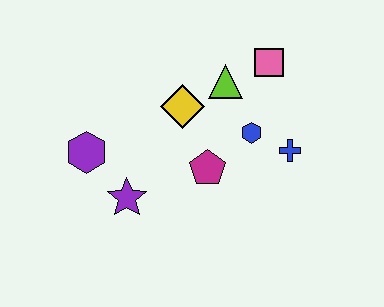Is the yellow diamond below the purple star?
No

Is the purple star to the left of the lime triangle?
Yes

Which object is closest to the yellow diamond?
The lime triangle is closest to the yellow diamond.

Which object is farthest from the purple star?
The pink square is farthest from the purple star.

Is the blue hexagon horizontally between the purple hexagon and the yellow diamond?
No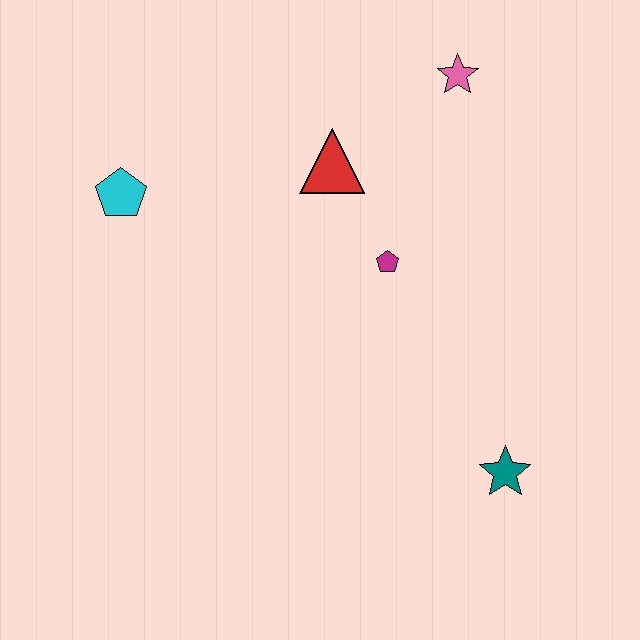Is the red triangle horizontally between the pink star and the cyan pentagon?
Yes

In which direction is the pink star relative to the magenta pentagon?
The pink star is above the magenta pentagon.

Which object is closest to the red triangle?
The magenta pentagon is closest to the red triangle.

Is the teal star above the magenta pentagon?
No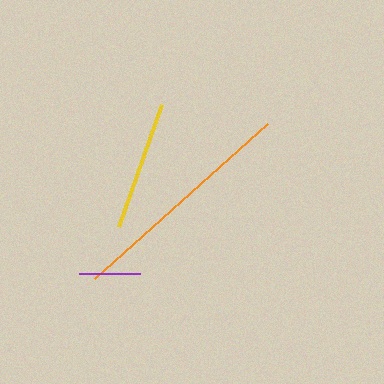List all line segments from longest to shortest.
From longest to shortest: orange, yellow, purple.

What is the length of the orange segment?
The orange segment is approximately 232 pixels long.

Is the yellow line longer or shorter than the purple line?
The yellow line is longer than the purple line.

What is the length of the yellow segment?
The yellow segment is approximately 129 pixels long.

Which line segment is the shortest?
The purple line is the shortest at approximately 61 pixels.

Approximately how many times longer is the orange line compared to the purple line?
The orange line is approximately 3.8 times the length of the purple line.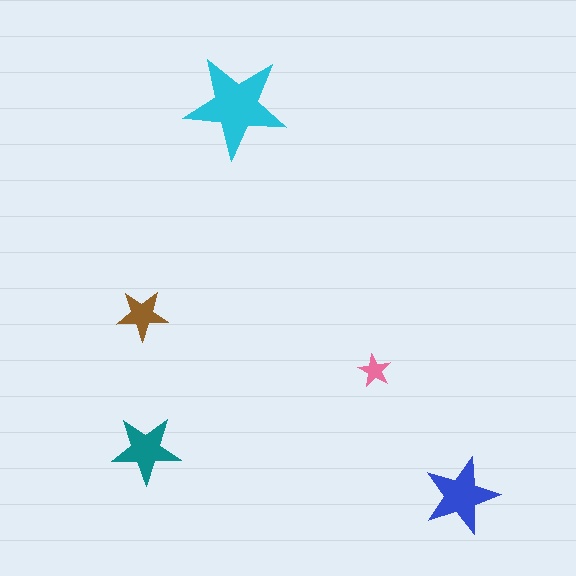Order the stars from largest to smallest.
the cyan one, the blue one, the teal one, the brown one, the pink one.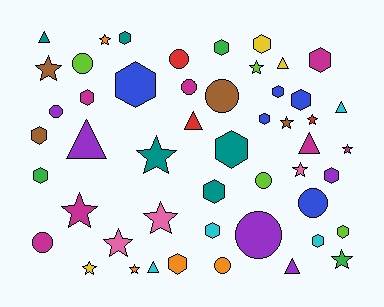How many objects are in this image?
There are 50 objects.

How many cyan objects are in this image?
There are 4 cyan objects.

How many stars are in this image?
There are 14 stars.